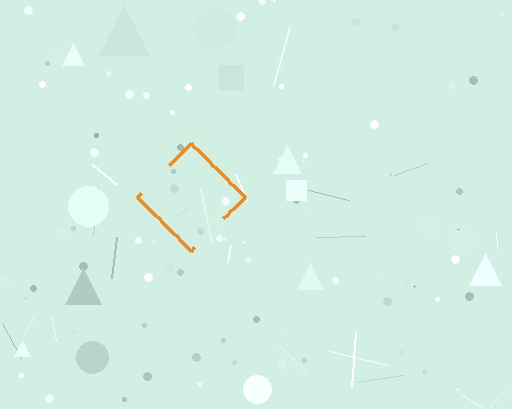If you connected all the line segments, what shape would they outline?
They would outline a diamond.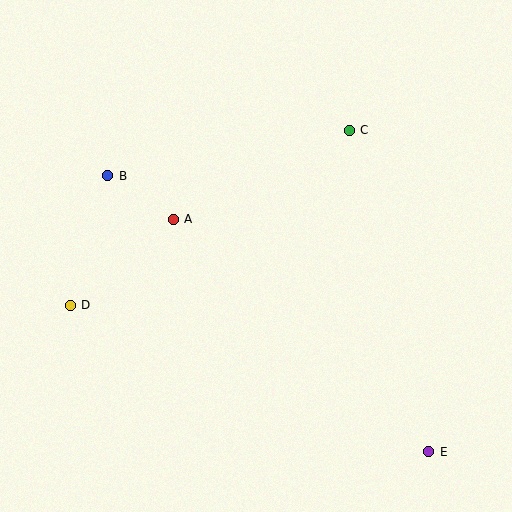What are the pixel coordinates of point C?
Point C is at (349, 130).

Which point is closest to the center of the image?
Point A at (173, 219) is closest to the center.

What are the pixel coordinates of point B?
Point B is at (108, 176).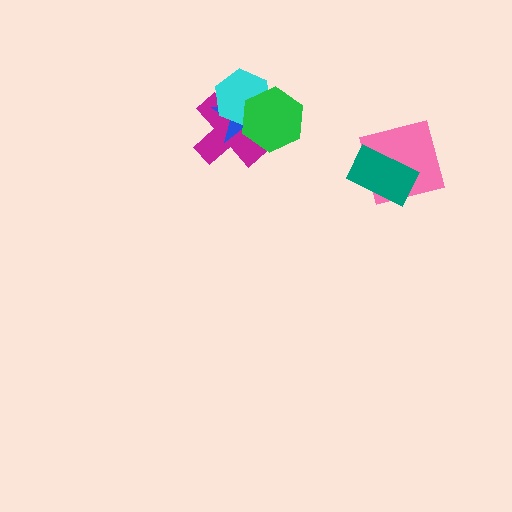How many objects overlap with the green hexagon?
3 objects overlap with the green hexagon.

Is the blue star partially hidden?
Yes, it is partially covered by another shape.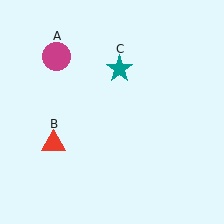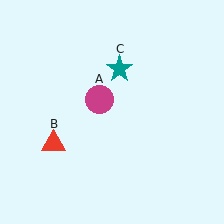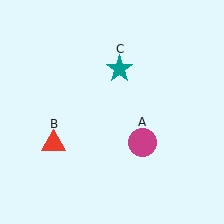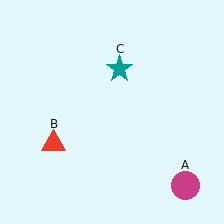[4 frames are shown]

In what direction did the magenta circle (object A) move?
The magenta circle (object A) moved down and to the right.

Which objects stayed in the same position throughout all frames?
Red triangle (object B) and teal star (object C) remained stationary.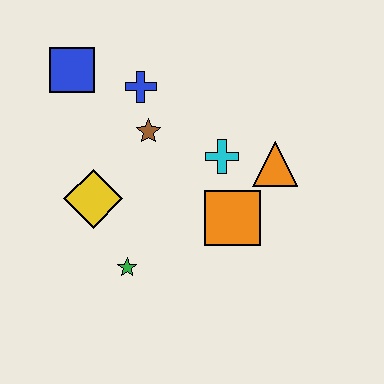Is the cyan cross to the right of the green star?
Yes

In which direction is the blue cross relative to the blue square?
The blue cross is to the right of the blue square.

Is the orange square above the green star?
Yes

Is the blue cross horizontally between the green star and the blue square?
No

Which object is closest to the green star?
The yellow diamond is closest to the green star.